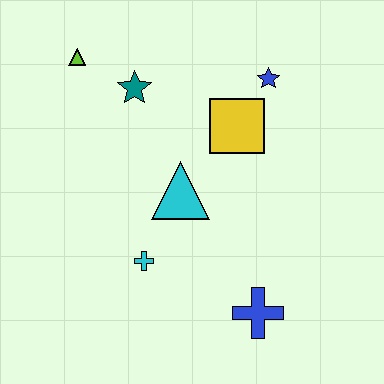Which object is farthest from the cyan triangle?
The lime triangle is farthest from the cyan triangle.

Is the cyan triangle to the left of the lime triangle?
No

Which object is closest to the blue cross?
The cyan cross is closest to the blue cross.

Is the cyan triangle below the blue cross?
No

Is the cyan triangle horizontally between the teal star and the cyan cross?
No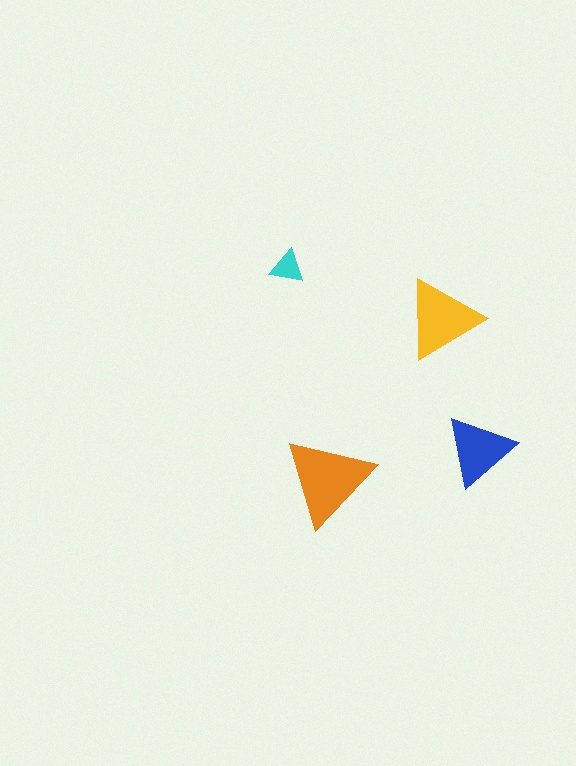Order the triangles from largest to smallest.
the orange one, the yellow one, the blue one, the cyan one.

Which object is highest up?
The cyan triangle is topmost.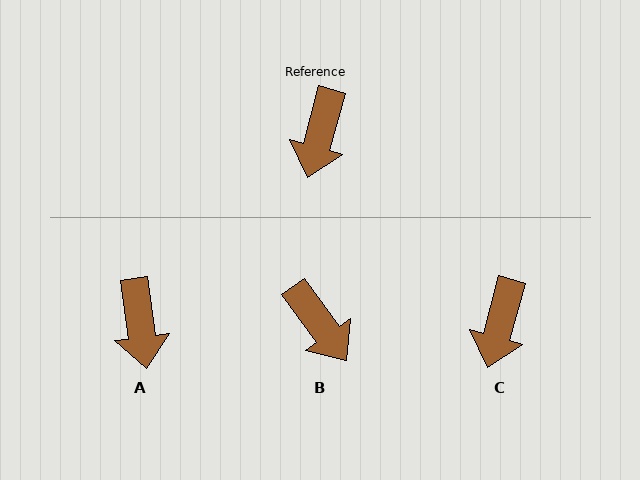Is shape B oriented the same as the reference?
No, it is off by about 51 degrees.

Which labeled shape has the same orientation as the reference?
C.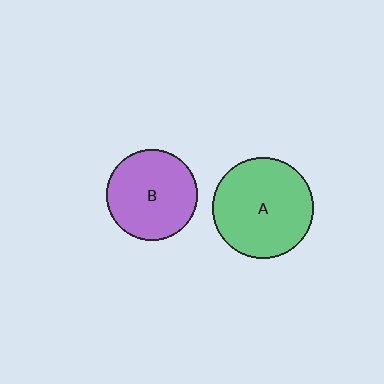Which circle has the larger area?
Circle A (green).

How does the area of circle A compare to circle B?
Approximately 1.2 times.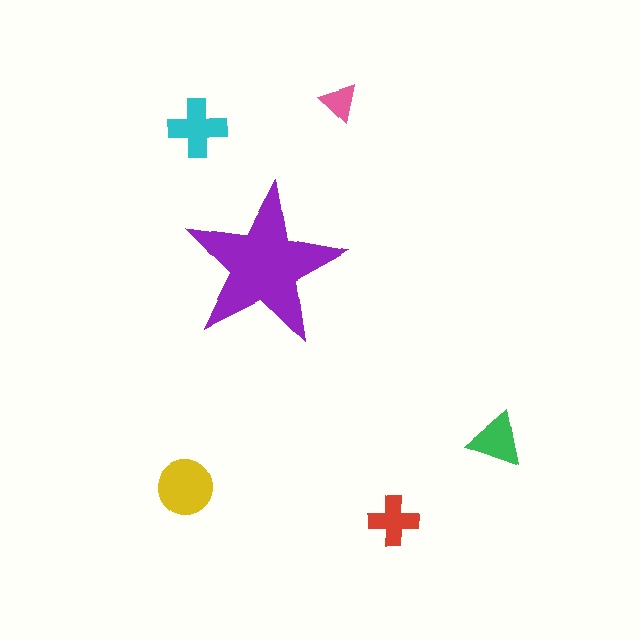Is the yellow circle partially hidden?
No, the yellow circle is fully visible.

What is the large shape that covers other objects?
A purple star.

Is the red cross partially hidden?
No, the red cross is fully visible.